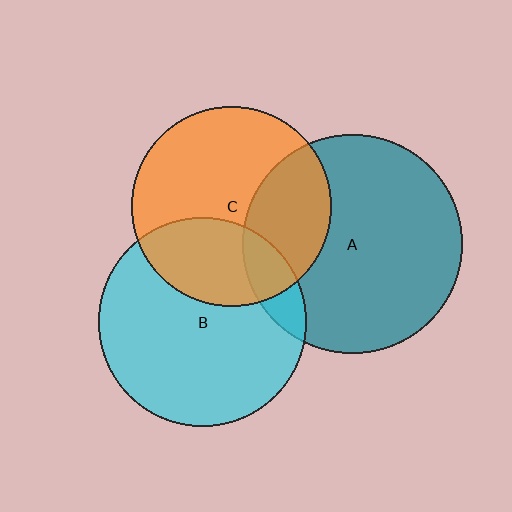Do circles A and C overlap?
Yes.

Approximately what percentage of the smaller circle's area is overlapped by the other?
Approximately 30%.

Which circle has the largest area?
Circle A (teal).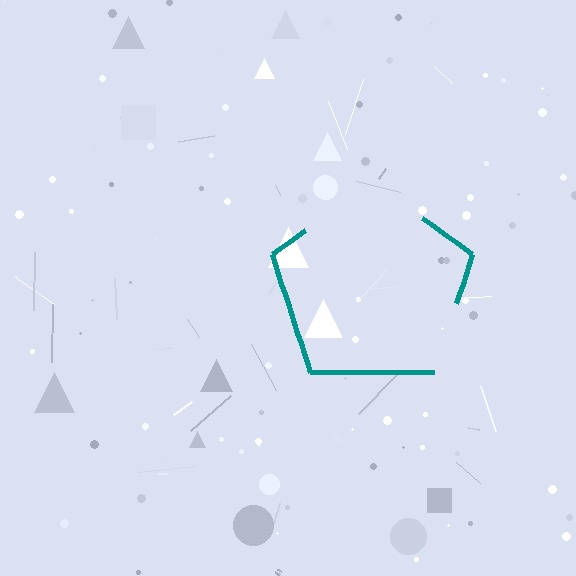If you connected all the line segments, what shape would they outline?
They would outline a pentagon.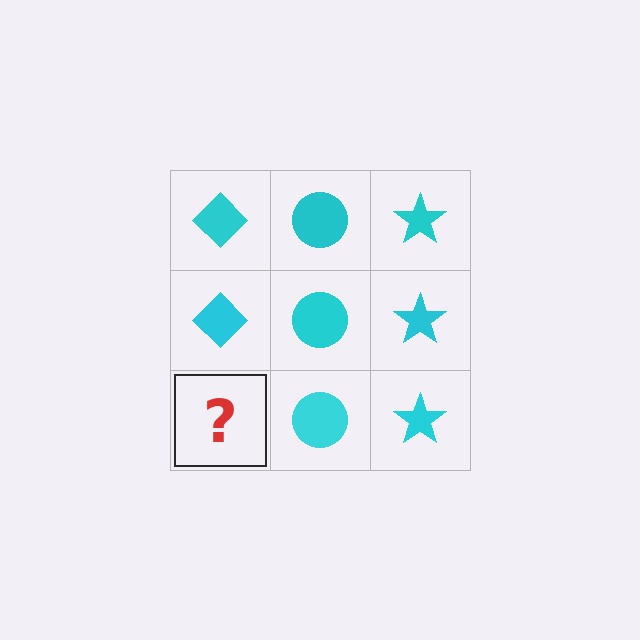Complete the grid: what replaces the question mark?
The question mark should be replaced with a cyan diamond.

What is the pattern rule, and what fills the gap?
The rule is that each column has a consistent shape. The gap should be filled with a cyan diamond.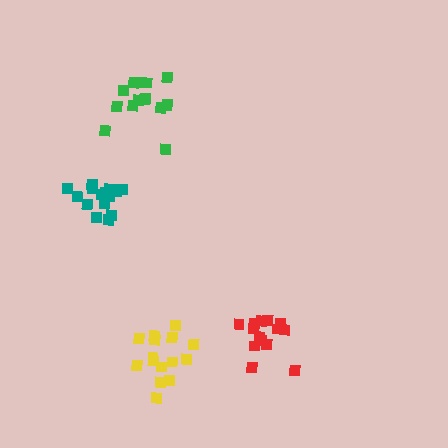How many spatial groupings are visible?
There are 4 spatial groupings.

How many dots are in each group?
Group 1: 15 dots, Group 2: 14 dots, Group 3: 17 dots, Group 4: 17 dots (63 total).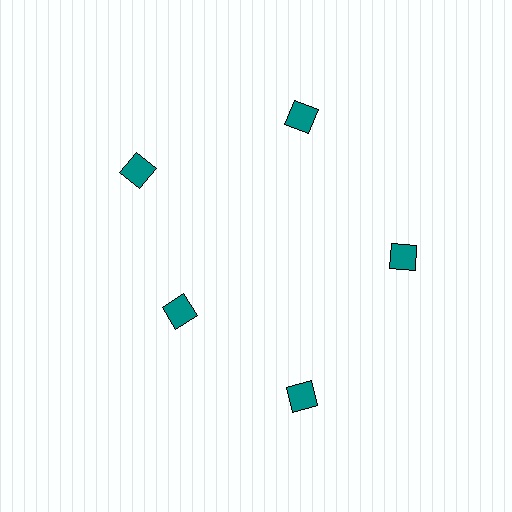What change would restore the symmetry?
The symmetry would be restored by moving it outward, back onto the ring so that all 5 diamonds sit at equal angles and equal distance from the center.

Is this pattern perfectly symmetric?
No. The 5 teal diamonds are arranged in a ring, but one element near the 8 o'clock position is pulled inward toward the center, breaking the 5-fold rotational symmetry.